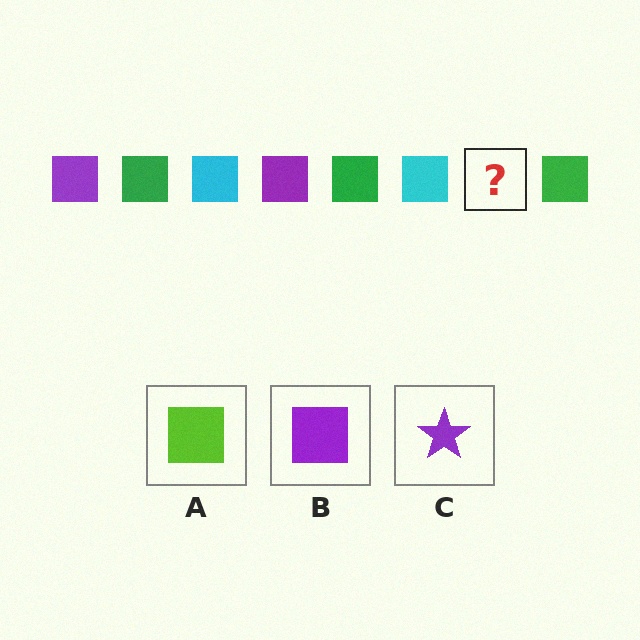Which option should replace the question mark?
Option B.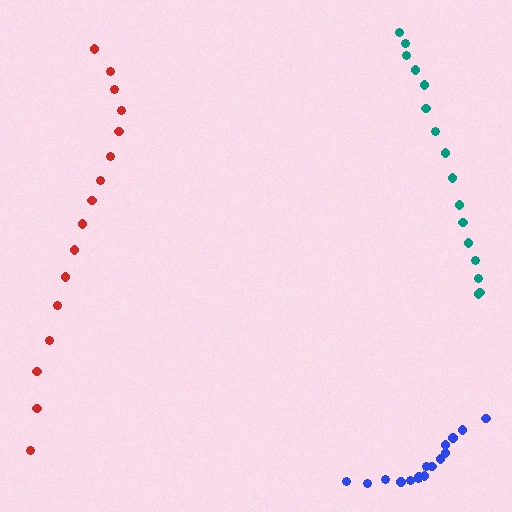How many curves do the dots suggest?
There are 3 distinct paths.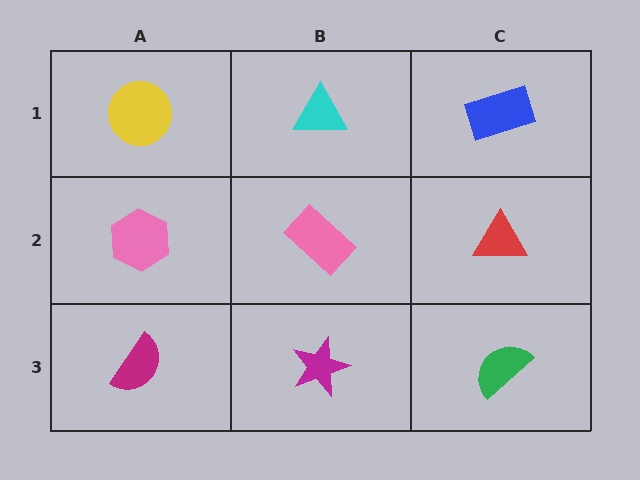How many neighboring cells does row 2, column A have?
3.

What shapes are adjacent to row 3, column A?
A pink hexagon (row 2, column A), a magenta star (row 3, column B).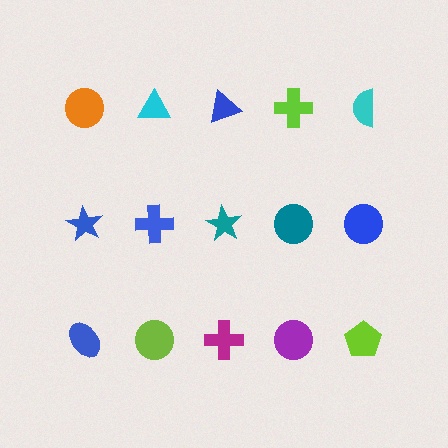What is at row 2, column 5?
A blue circle.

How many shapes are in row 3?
5 shapes.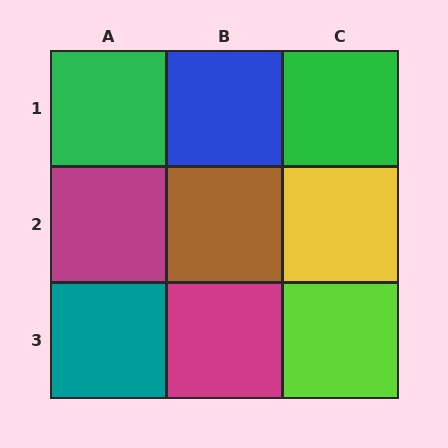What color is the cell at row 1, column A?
Green.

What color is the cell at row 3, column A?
Teal.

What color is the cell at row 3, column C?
Lime.